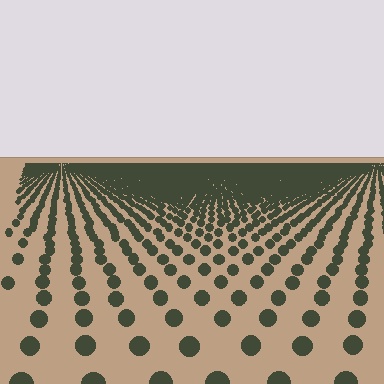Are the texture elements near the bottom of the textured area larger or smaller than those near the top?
Larger. Near the bottom, elements are closer to the viewer and appear at a bigger on-screen size.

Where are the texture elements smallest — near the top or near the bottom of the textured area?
Near the top.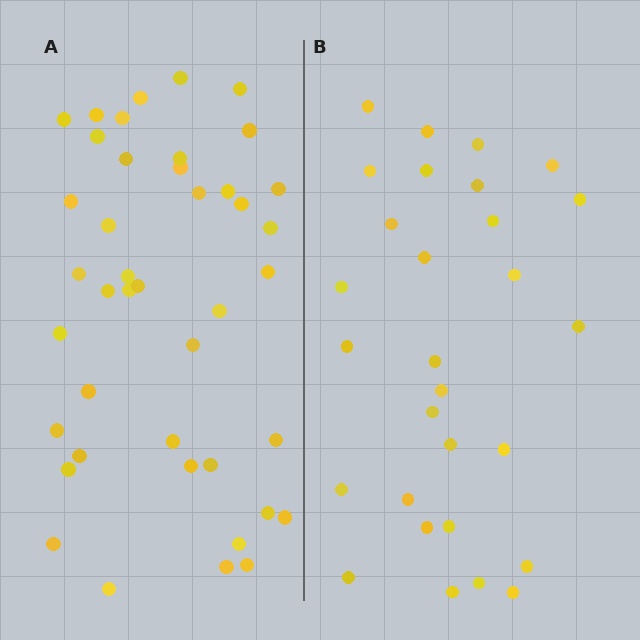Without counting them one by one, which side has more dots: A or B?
Region A (the left region) has more dots.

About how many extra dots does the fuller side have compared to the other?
Region A has approximately 15 more dots than region B.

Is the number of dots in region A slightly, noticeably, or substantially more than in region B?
Region A has noticeably more, but not dramatically so. The ratio is roughly 1.4 to 1.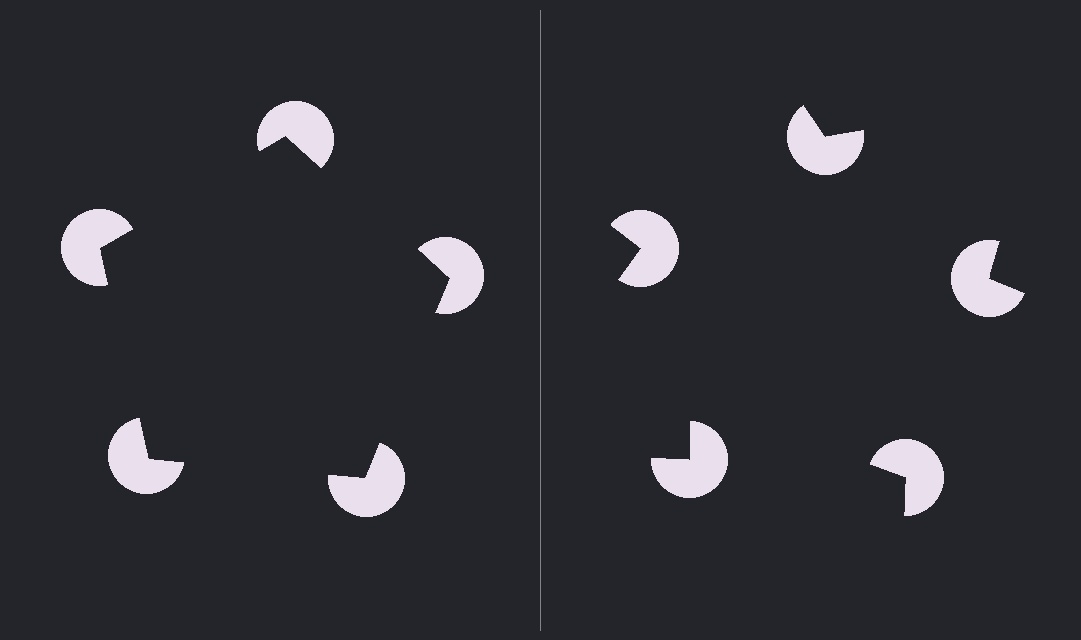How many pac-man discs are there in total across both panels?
10 — 5 on each side.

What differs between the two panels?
The pac-man discs are positioned identically on both sides; only the wedge orientations differ. On the left they align to a pentagon; on the right they are misaligned.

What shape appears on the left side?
An illusory pentagon.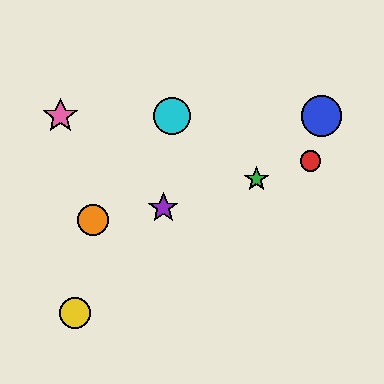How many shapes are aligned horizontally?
3 shapes (the blue circle, the cyan circle, the pink star) are aligned horizontally.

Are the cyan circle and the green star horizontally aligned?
No, the cyan circle is at y≈116 and the green star is at y≈179.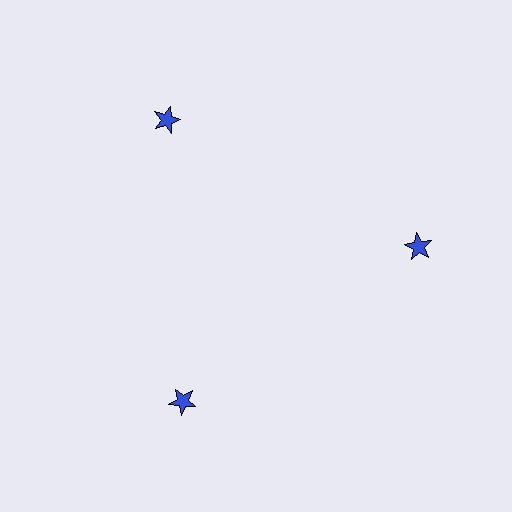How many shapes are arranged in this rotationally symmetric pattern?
There are 3 shapes, arranged in 3 groups of 1.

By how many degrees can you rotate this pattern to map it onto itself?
The pattern maps onto itself every 120 degrees of rotation.